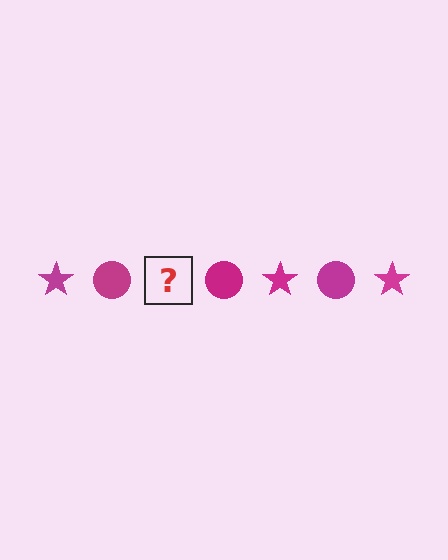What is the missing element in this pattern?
The missing element is a magenta star.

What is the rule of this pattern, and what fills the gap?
The rule is that the pattern cycles through star, circle shapes in magenta. The gap should be filled with a magenta star.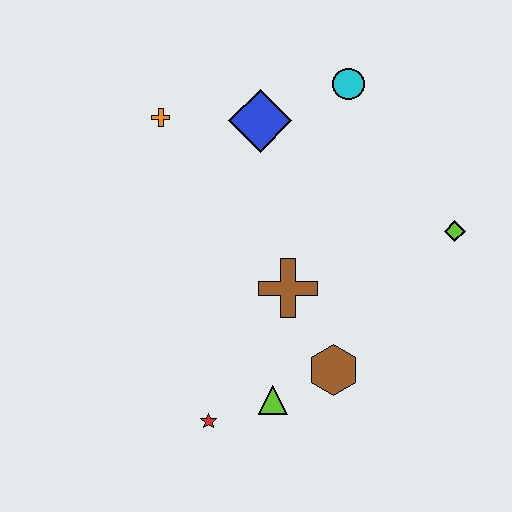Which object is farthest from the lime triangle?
The cyan circle is farthest from the lime triangle.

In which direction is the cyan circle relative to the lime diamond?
The cyan circle is above the lime diamond.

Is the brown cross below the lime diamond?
Yes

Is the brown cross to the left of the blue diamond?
No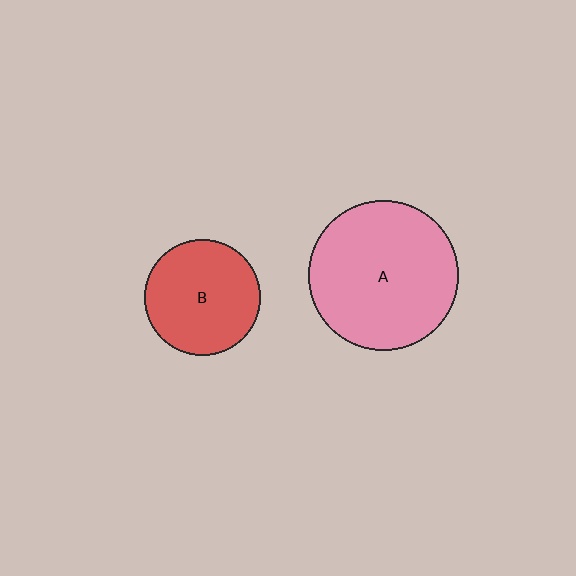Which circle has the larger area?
Circle A (pink).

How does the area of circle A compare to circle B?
Approximately 1.7 times.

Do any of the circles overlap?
No, none of the circles overlap.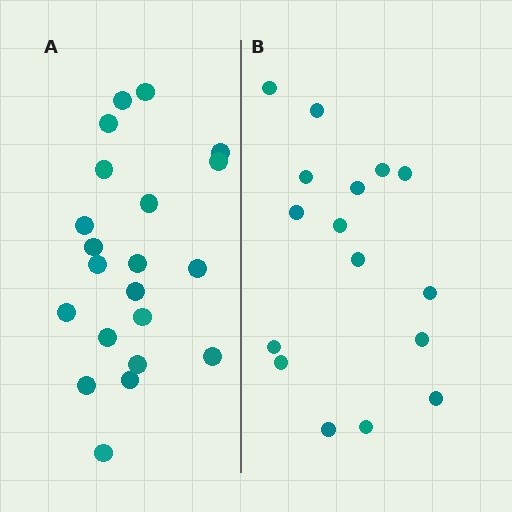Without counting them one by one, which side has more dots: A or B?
Region A (the left region) has more dots.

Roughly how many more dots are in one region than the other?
Region A has about 5 more dots than region B.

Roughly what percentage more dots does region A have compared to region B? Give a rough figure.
About 30% more.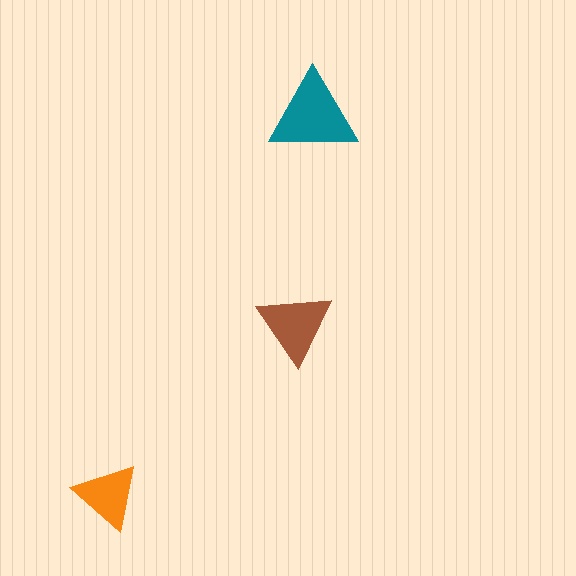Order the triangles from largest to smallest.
the teal one, the brown one, the orange one.